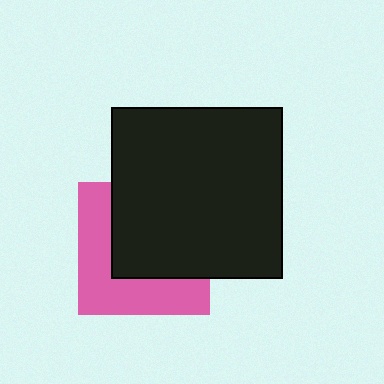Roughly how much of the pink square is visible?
About half of it is visible (roughly 46%).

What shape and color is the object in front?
The object in front is a black square.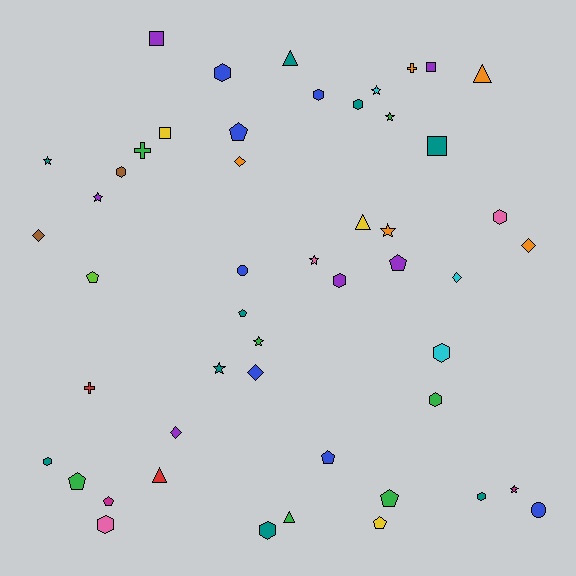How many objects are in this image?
There are 50 objects.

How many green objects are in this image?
There are 7 green objects.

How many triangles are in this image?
There are 5 triangles.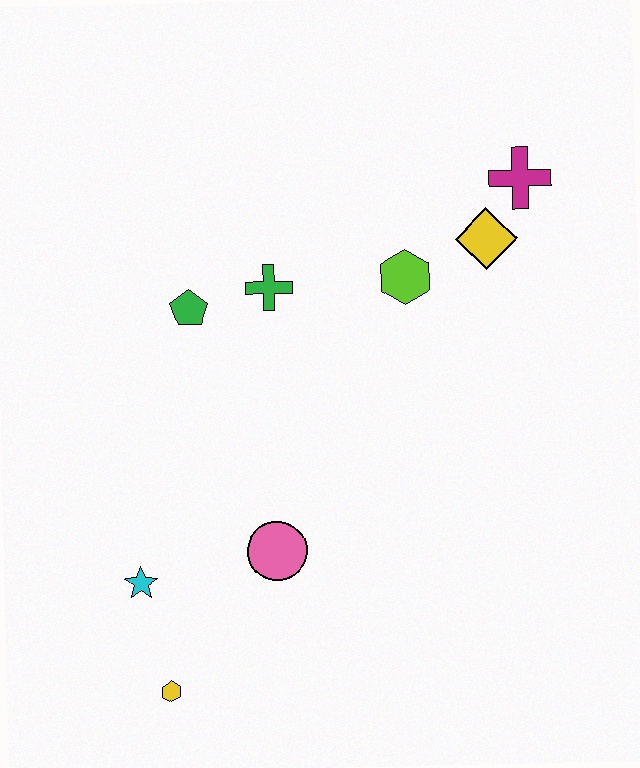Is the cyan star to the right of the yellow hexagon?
No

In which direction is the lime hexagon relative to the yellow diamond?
The lime hexagon is to the left of the yellow diamond.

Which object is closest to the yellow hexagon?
The cyan star is closest to the yellow hexagon.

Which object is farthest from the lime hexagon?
The yellow hexagon is farthest from the lime hexagon.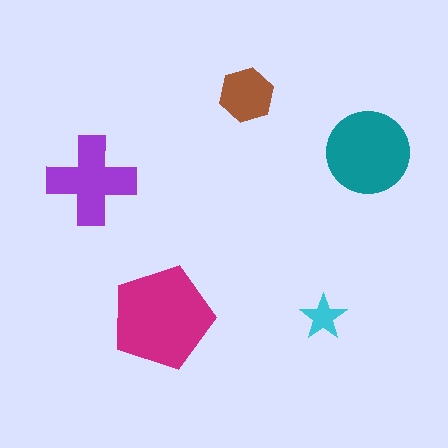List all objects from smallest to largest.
The cyan star, the brown hexagon, the purple cross, the teal circle, the magenta pentagon.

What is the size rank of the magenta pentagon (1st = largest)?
1st.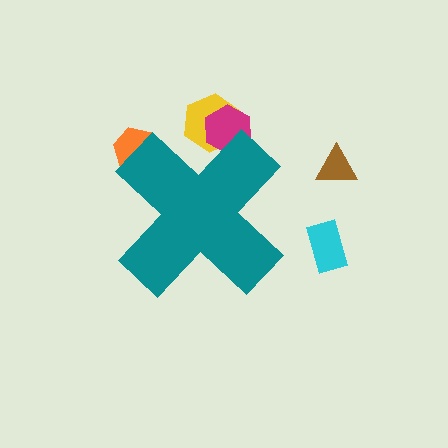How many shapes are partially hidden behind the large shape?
3 shapes are partially hidden.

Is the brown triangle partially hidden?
No, the brown triangle is fully visible.